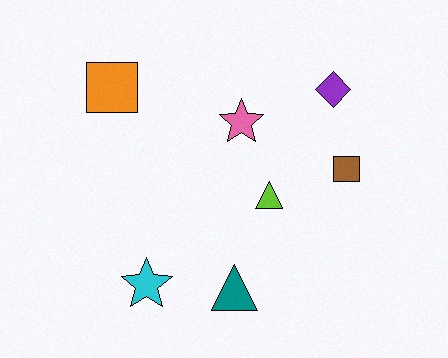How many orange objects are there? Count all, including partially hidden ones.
There is 1 orange object.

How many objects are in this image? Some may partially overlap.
There are 7 objects.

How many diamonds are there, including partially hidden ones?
There is 1 diamond.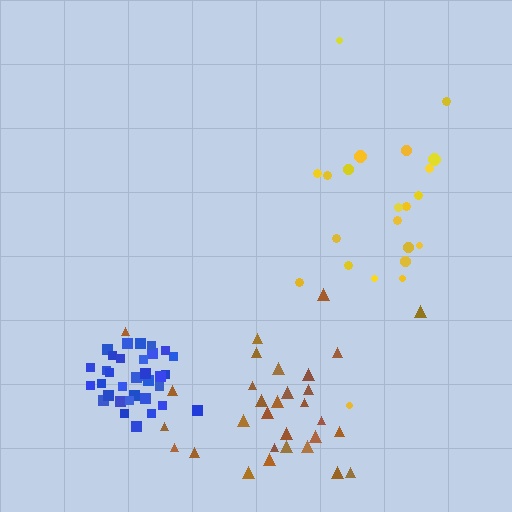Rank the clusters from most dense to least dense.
blue, brown, yellow.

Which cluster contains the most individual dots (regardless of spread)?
Blue (34).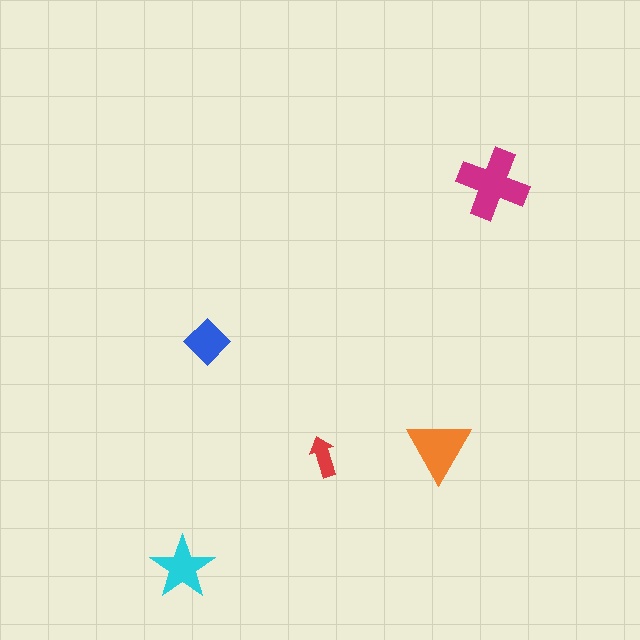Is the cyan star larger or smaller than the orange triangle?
Smaller.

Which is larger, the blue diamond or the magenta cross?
The magenta cross.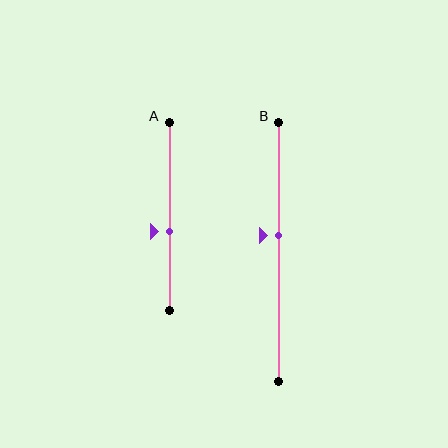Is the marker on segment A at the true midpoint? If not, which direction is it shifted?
No, the marker on segment A is shifted downward by about 8% of the segment length.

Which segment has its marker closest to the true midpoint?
Segment B has its marker closest to the true midpoint.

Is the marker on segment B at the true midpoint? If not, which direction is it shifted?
No, the marker on segment B is shifted upward by about 6% of the segment length.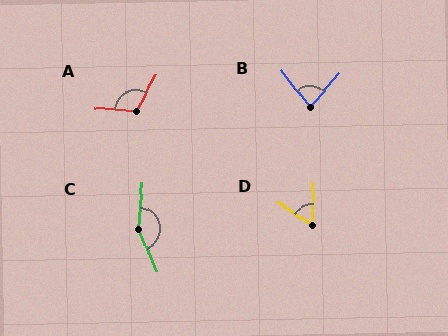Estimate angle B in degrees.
Approximately 77 degrees.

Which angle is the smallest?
D, at approximately 57 degrees.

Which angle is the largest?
C, at approximately 152 degrees.